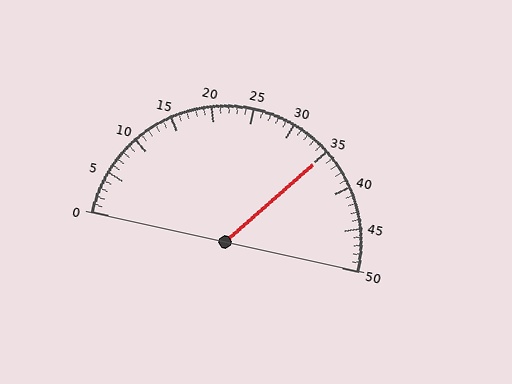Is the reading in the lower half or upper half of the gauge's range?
The reading is in the upper half of the range (0 to 50).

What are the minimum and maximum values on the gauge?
The gauge ranges from 0 to 50.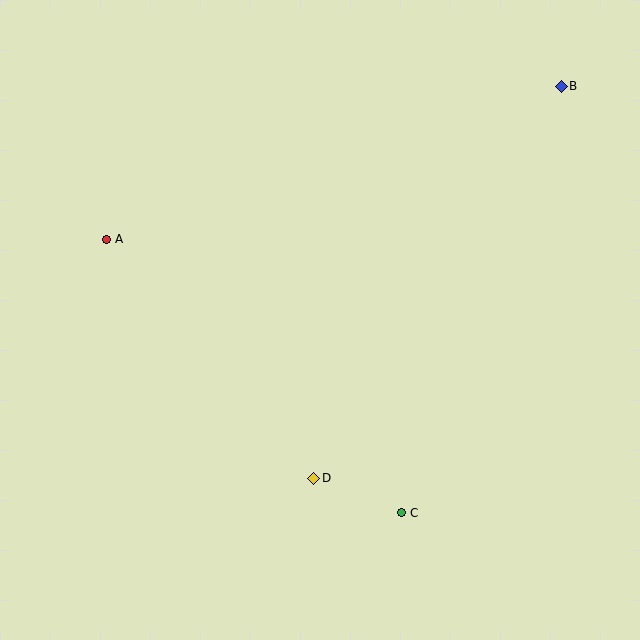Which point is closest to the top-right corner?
Point B is closest to the top-right corner.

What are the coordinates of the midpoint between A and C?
The midpoint between A and C is at (254, 376).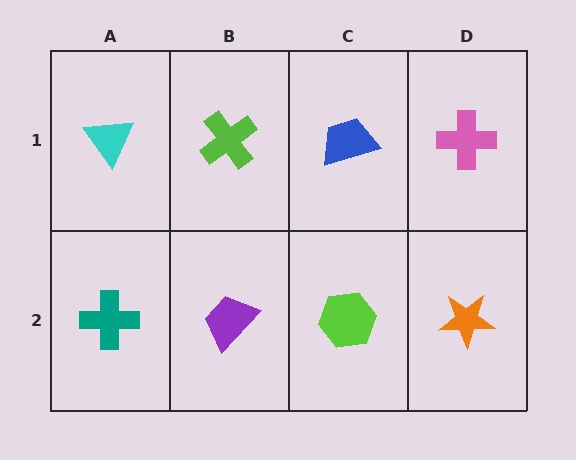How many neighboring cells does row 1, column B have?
3.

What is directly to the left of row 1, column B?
A cyan triangle.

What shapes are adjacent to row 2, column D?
A pink cross (row 1, column D), a lime hexagon (row 2, column C).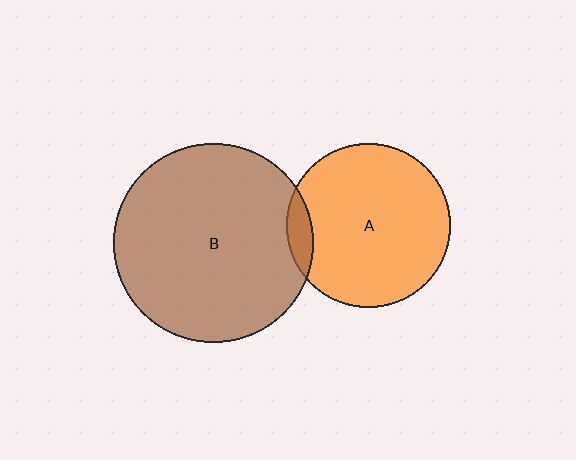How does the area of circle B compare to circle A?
Approximately 1.5 times.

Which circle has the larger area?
Circle B (brown).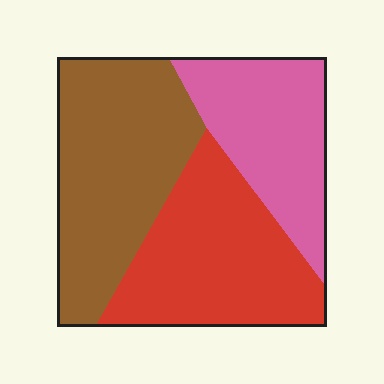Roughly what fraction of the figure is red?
Red takes up about one third (1/3) of the figure.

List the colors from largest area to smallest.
From largest to smallest: brown, red, pink.